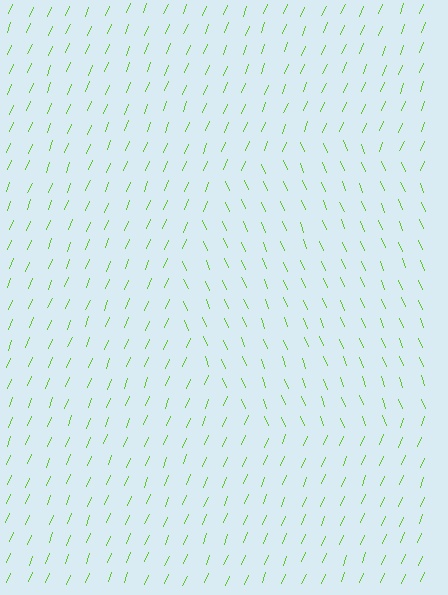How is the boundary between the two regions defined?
The boundary is defined purely by a change in line orientation (approximately 45 degrees difference). All lines are the same color and thickness.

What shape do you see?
I see a circle.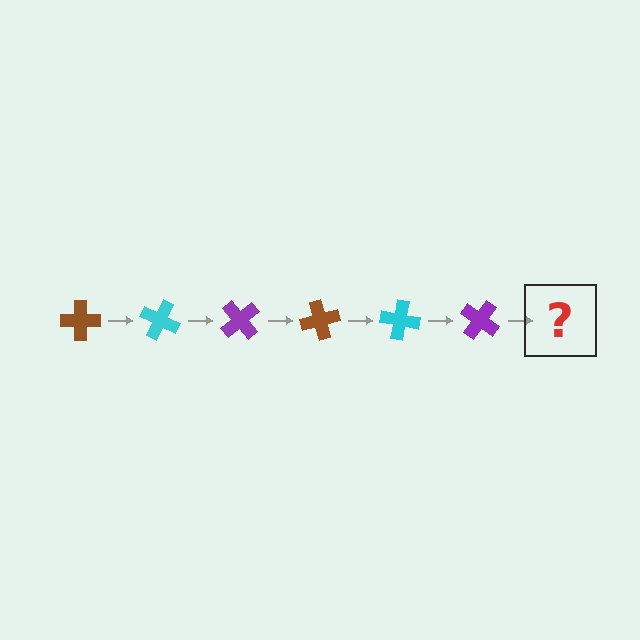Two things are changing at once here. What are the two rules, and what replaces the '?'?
The two rules are that it rotates 25 degrees each step and the color cycles through brown, cyan, and purple. The '?' should be a brown cross, rotated 150 degrees from the start.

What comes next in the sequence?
The next element should be a brown cross, rotated 150 degrees from the start.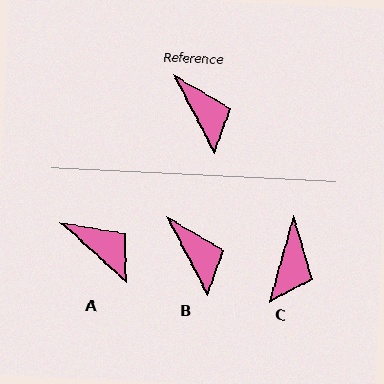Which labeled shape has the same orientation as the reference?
B.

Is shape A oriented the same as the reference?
No, it is off by about 20 degrees.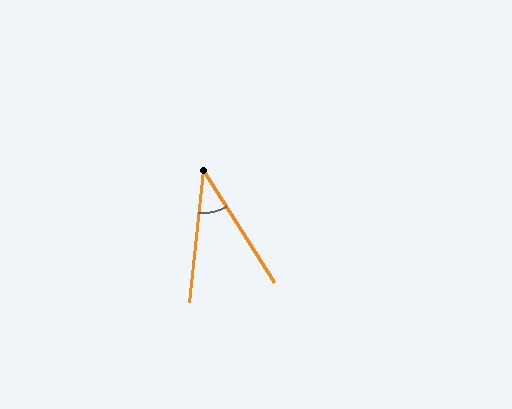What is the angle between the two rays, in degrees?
Approximately 39 degrees.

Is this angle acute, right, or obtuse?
It is acute.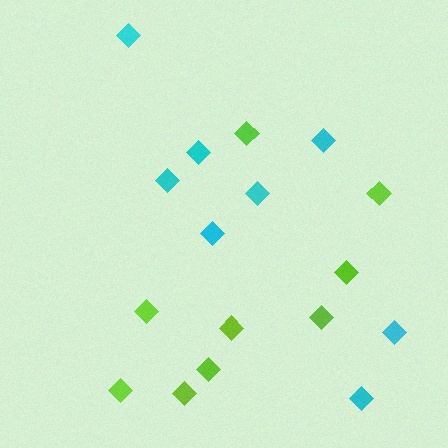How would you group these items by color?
There are 2 groups: one group of lime diamonds (9) and one group of cyan diamonds (8).